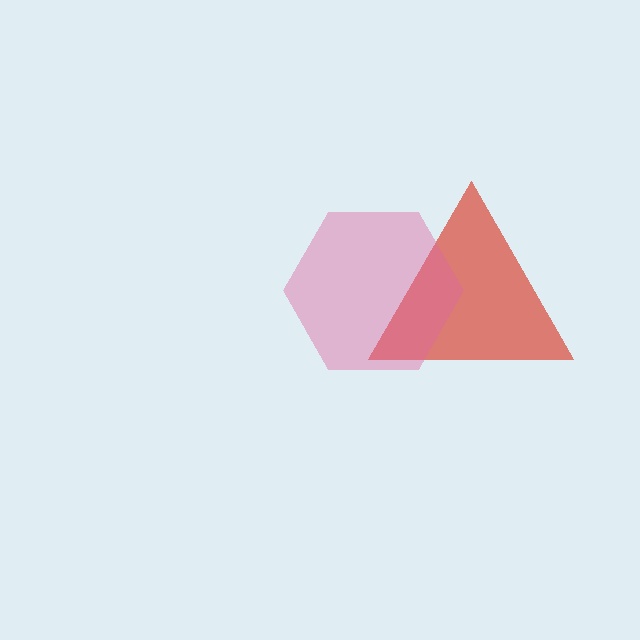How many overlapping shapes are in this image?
There are 2 overlapping shapes in the image.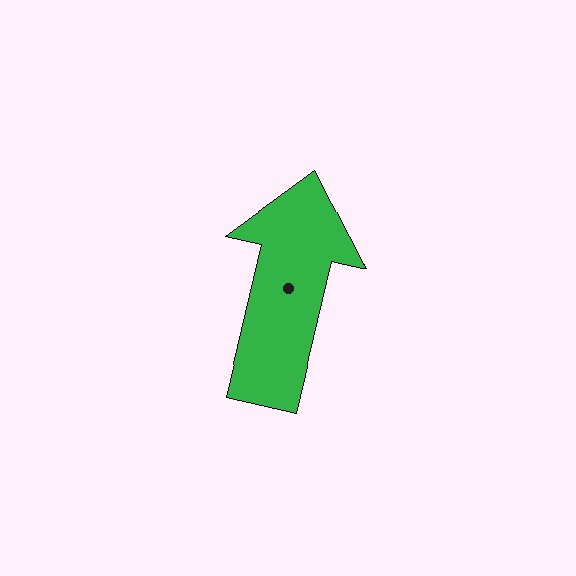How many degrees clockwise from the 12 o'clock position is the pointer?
Approximately 13 degrees.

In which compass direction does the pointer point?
North.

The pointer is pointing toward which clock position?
Roughly 12 o'clock.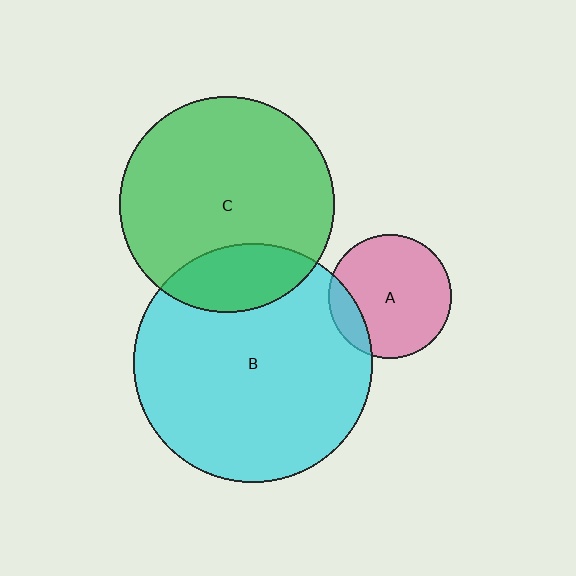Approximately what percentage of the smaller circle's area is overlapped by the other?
Approximately 20%.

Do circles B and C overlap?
Yes.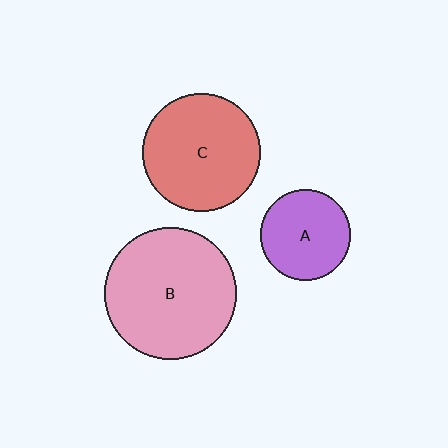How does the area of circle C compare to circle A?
Approximately 1.7 times.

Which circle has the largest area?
Circle B (pink).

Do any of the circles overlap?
No, none of the circles overlap.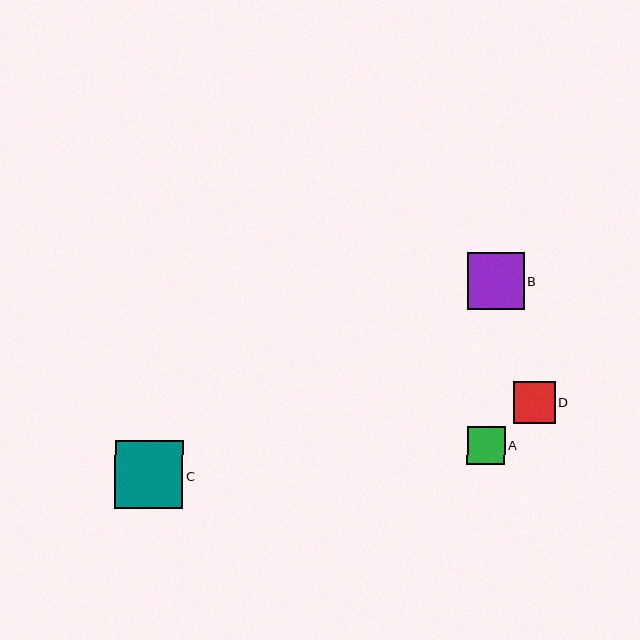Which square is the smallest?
Square A is the smallest with a size of approximately 38 pixels.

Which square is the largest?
Square C is the largest with a size of approximately 69 pixels.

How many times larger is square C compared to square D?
Square C is approximately 1.6 times the size of square D.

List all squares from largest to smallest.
From largest to smallest: C, B, D, A.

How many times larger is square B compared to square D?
Square B is approximately 1.4 times the size of square D.